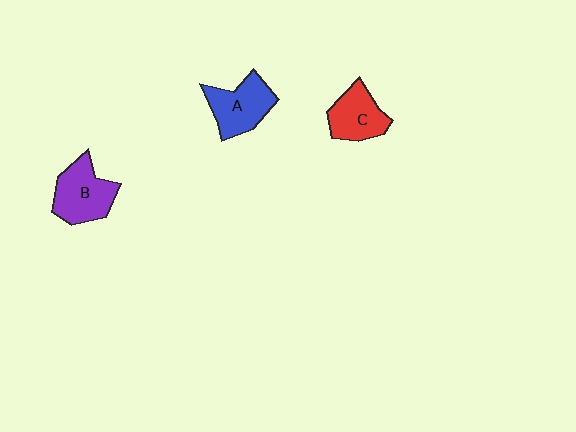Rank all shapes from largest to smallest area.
From largest to smallest: B (purple), A (blue), C (red).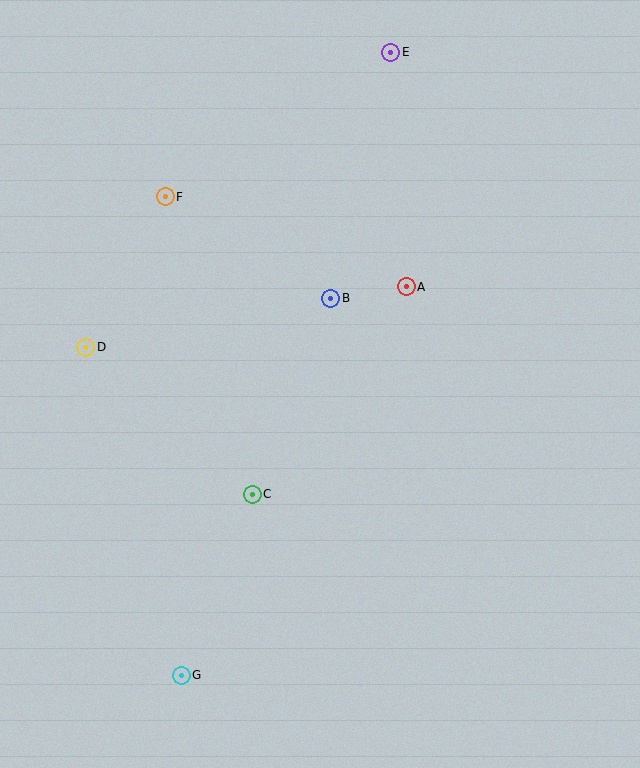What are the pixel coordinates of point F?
Point F is at (165, 197).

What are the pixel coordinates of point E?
Point E is at (391, 52).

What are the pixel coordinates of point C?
Point C is at (252, 494).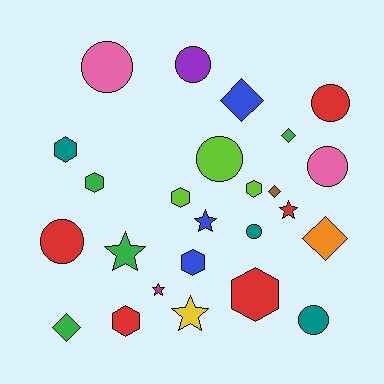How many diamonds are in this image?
There are 5 diamonds.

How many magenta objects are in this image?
There is 1 magenta object.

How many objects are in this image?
There are 25 objects.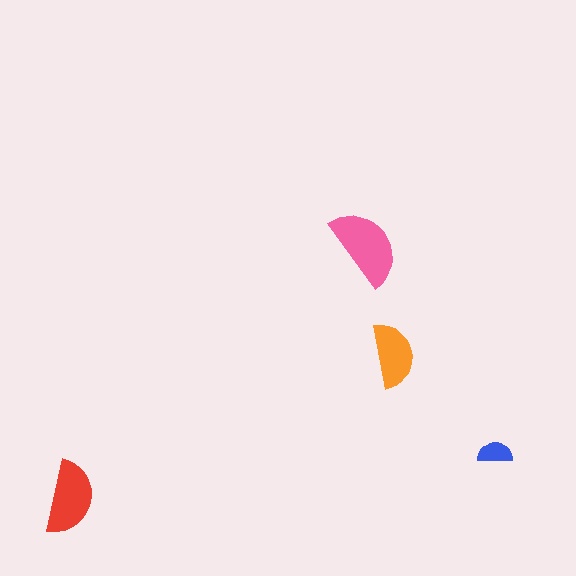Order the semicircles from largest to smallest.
the pink one, the red one, the orange one, the blue one.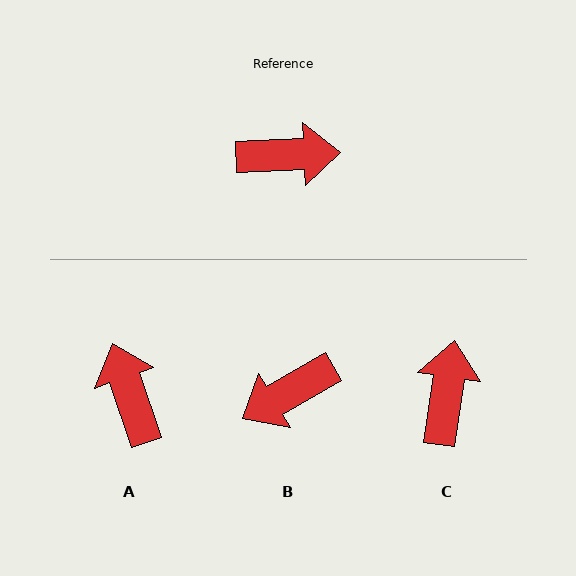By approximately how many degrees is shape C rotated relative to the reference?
Approximately 79 degrees counter-clockwise.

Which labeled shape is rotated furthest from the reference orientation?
B, about 152 degrees away.